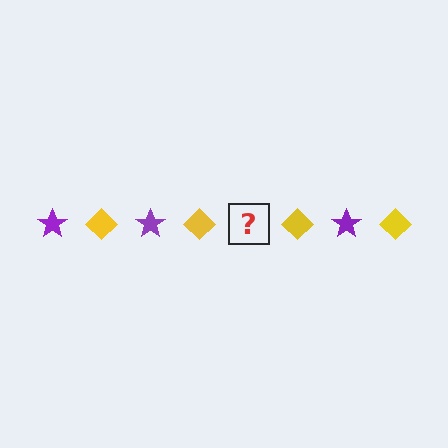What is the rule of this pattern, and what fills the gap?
The rule is that the pattern alternates between purple star and yellow diamond. The gap should be filled with a purple star.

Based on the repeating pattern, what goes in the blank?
The blank should be a purple star.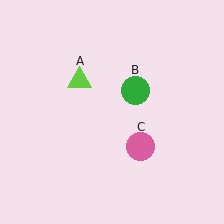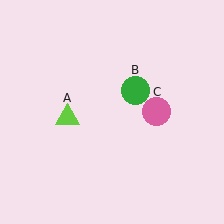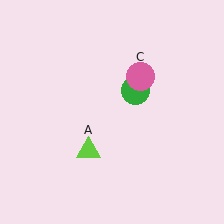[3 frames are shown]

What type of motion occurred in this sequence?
The lime triangle (object A), pink circle (object C) rotated counterclockwise around the center of the scene.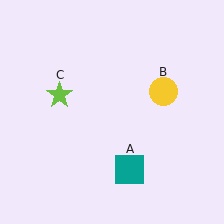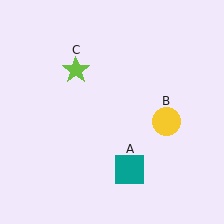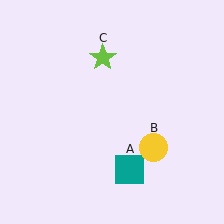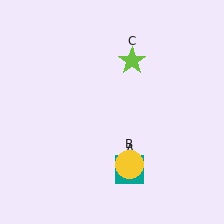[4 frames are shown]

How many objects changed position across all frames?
2 objects changed position: yellow circle (object B), lime star (object C).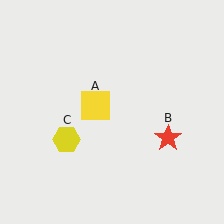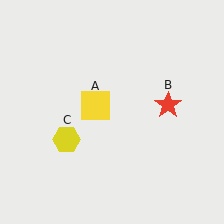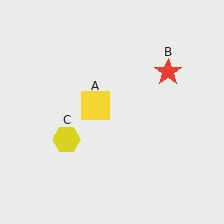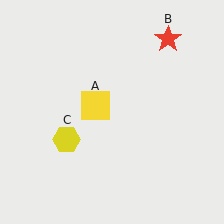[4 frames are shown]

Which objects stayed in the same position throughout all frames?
Yellow square (object A) and yellow hexagon (object C) remained stationary.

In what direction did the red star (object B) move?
The red star (object B) moved up.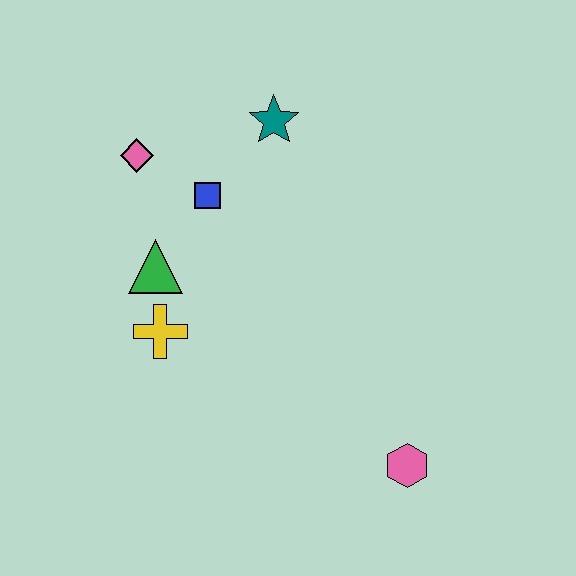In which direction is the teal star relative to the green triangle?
The teal star is above the green triangle.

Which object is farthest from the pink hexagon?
The pink diamond is farthest from the pink hexagon.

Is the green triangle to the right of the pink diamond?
Yes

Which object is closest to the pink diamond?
The blue square is closest to the pink diamond.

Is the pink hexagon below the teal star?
Yes